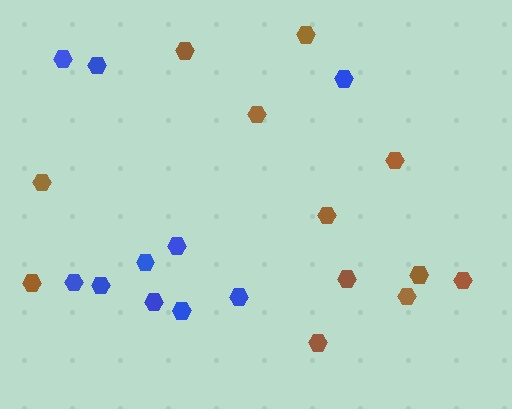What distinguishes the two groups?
There are 2 groups: one group of blue hexagons (10) and one group of brown hexagons (12).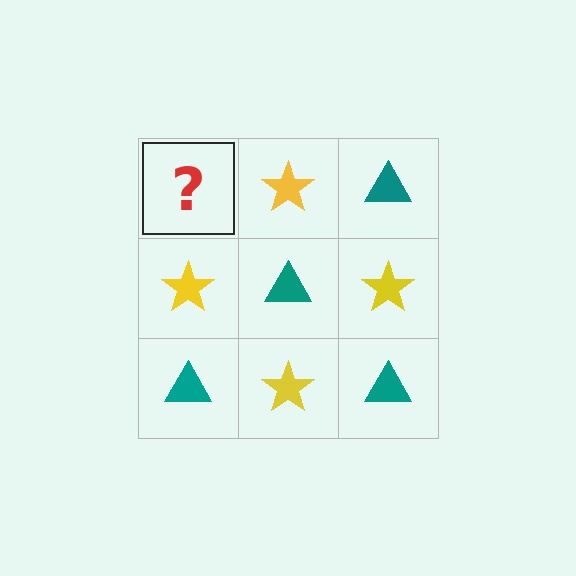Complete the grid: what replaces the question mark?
The question mark should be replaced with a teal triangle.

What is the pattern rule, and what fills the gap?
The rule is that it alternates teal triangle and yellow star in a checkerboard pattern. The gap should be filled with a teal triangle.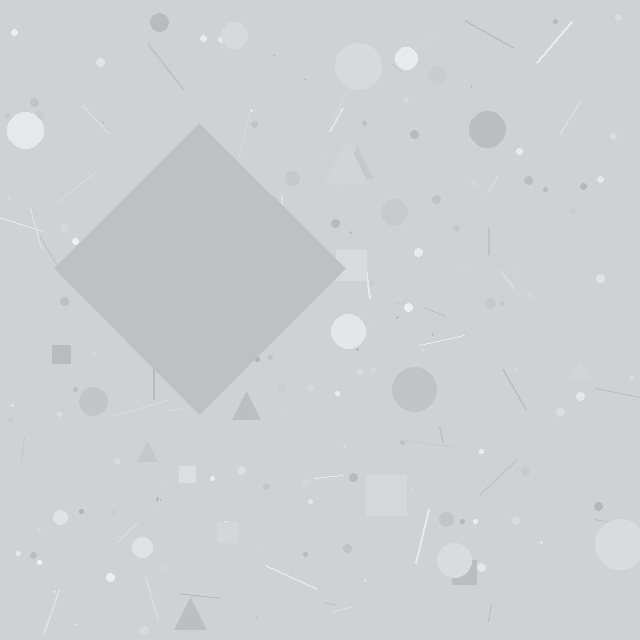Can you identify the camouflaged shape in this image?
The camouflaged shape is a diamond.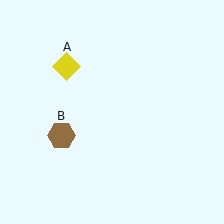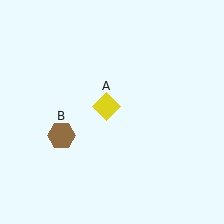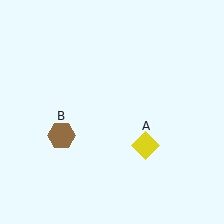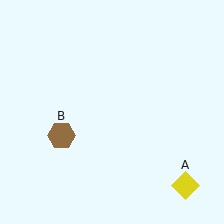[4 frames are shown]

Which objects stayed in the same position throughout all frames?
Brown hexagon (object B) remained stationary.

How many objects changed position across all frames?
1 object changed position: yellow diamond (object A).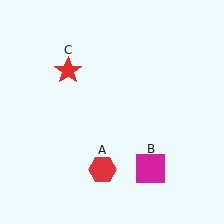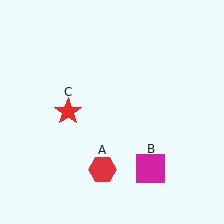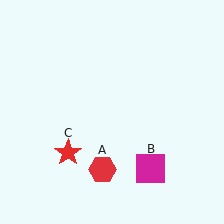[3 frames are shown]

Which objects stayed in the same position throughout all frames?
Red hexagon (object A) and magenta square (object B) remained stationary.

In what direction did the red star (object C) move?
The red star (object C) moved down.